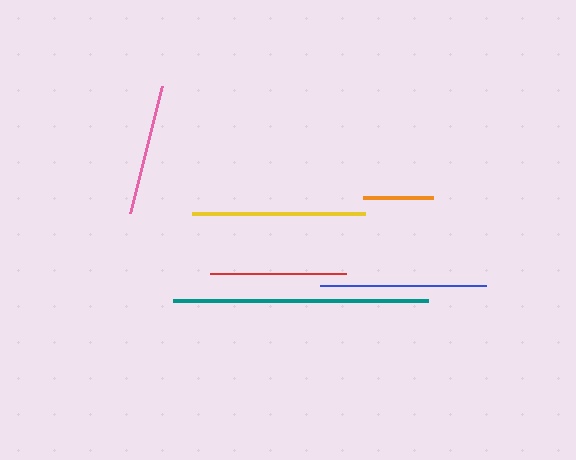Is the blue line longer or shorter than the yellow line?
The yellow line is longer than the blue line.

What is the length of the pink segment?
The pink segment is approximately 131 pixels long.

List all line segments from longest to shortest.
From longest to shortest: teal, yellow, blue, red, pink, orange.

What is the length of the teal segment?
The teal segment is approximately 256 pixels long.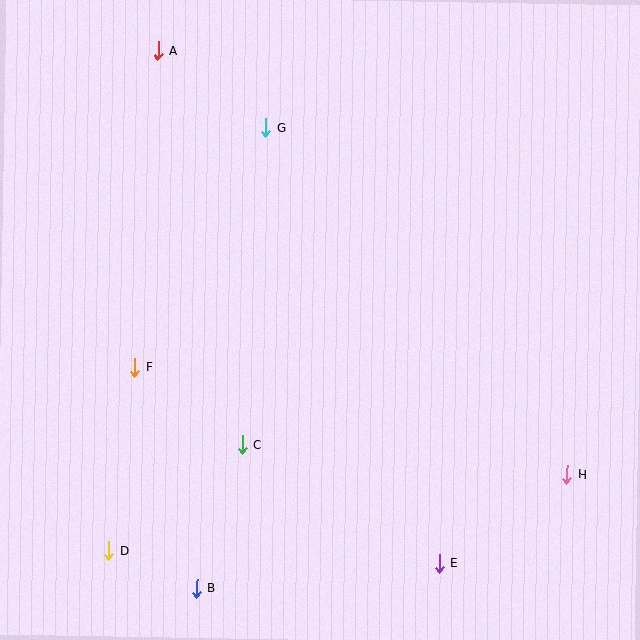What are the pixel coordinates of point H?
Point H is at (567, 475).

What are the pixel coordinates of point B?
Point B is at (197, 588).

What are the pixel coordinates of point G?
Point G is at (266, 128).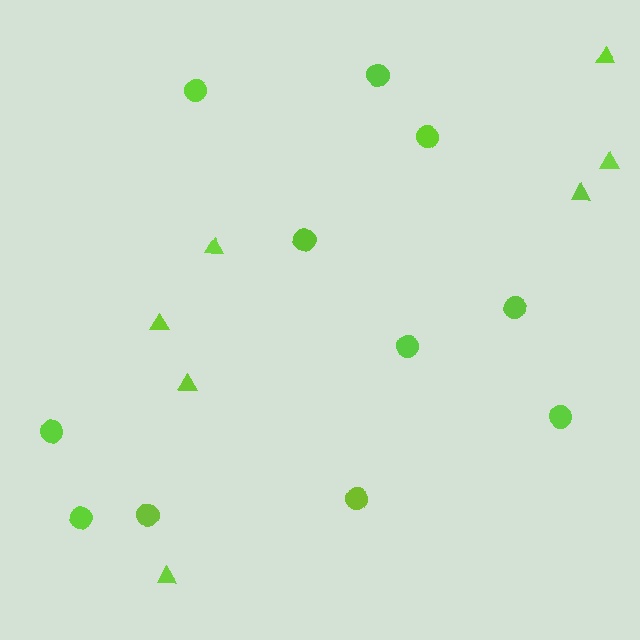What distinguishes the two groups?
There are 2 groups: one group of circles (11) and one group of triangles (7).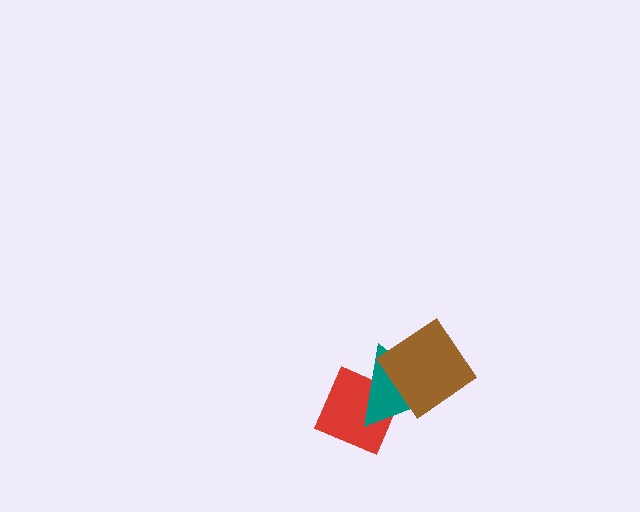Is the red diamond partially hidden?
Yes, it is partially covered by another shape.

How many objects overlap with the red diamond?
1 object overlaps with the red diamond.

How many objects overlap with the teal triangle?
2 objects overlap with the teal triangle.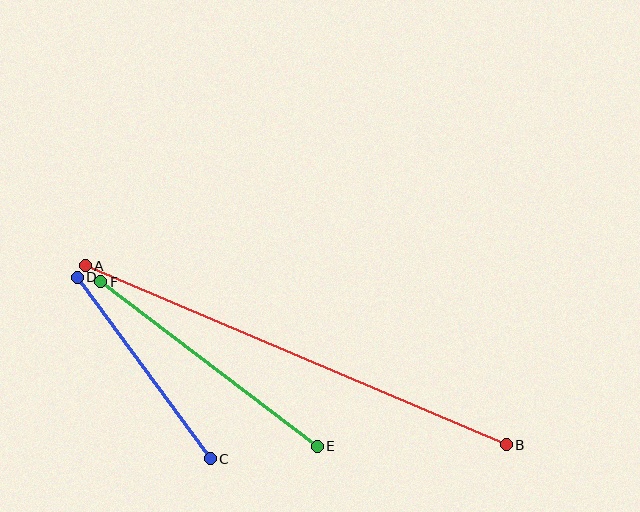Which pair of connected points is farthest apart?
Points A and B are farthest apart.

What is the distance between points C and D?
The distance is approximately 225 pixels.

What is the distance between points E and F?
The distance is approximately 272 pixels.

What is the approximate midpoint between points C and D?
The midpoint is at approximately (144, 368) pixels.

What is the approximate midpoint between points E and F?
The midpoint is at approximately (209, 364) pixels.